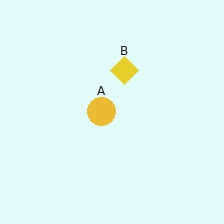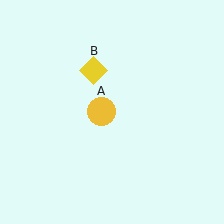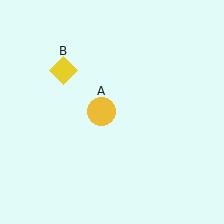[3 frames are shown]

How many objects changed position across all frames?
1 object changed position: yellow diamond (object B).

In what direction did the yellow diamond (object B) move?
The yellow diamond (object B) moved left.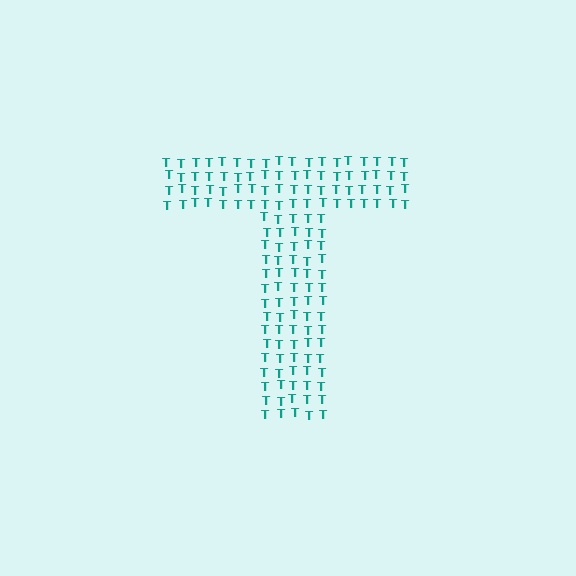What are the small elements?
The small elements are letter T's.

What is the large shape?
The large shape is the letter T.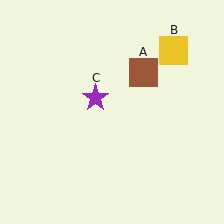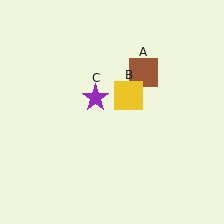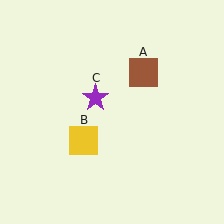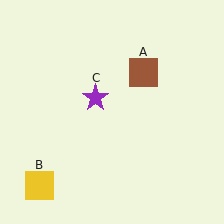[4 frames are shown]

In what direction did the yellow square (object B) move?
The yellow square (object B) moved down and to the left.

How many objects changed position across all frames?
1 object changed position: yellow square (object B).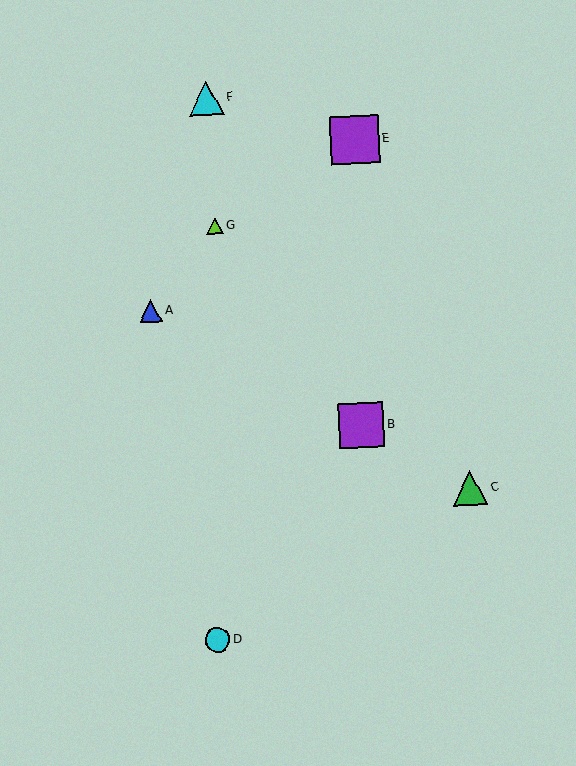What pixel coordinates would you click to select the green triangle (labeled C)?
Click at (470, 488) to select the green triangle C.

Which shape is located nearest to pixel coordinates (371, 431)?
The purple square (labeled B) at (362, 425) is nearest to that location.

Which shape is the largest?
The purple square (labeled E) is the largest.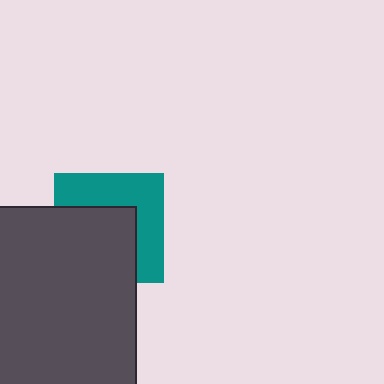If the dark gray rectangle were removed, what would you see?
You would see the complete teal square.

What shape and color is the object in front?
The object in front is a dark gray rectangle.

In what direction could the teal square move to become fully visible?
The teal square could move toward the upper-right. That would shift it out from behind the dark gray rectangle entirely.